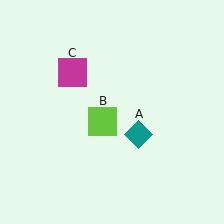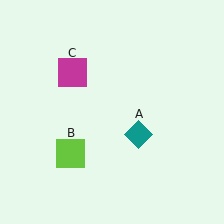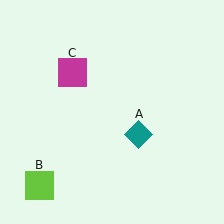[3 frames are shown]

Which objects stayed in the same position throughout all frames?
Teal diamond (object A) and magenta square (object C) remained stationary.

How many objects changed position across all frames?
1 object changed position: lime square (object B).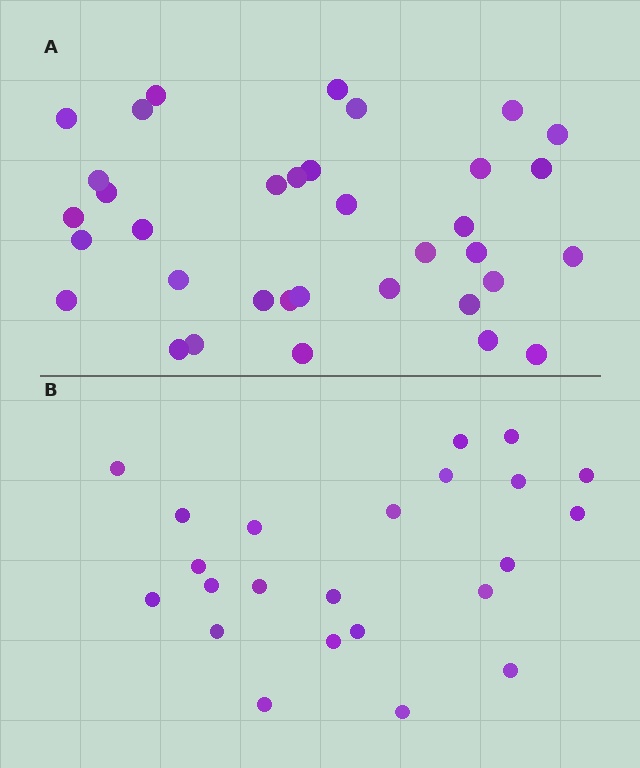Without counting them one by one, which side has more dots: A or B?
Region A (the top region) has more dots.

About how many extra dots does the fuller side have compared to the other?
Region A has roughly 12 or so more dots than region B.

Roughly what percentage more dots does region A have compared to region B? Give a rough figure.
About 50% more.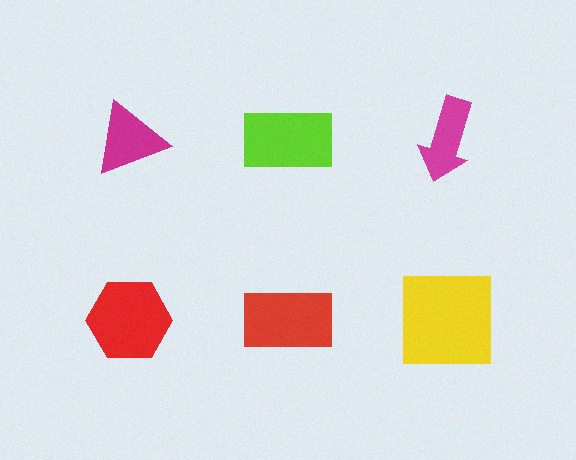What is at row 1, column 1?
A magenta triangle.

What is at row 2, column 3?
A yellow square.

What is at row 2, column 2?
A red rectangle.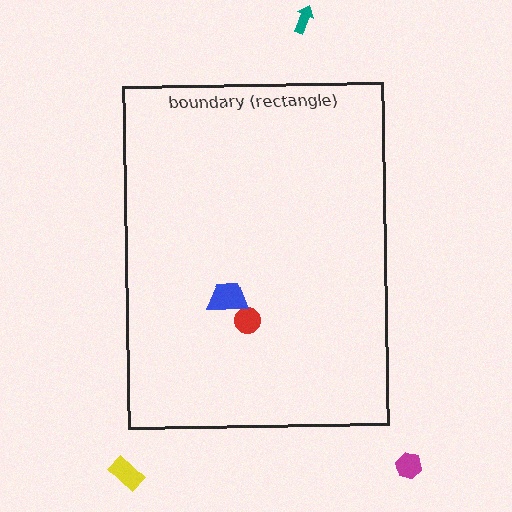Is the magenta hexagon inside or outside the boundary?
Outside.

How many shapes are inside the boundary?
2 inside, 3 outside.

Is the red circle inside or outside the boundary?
Inside.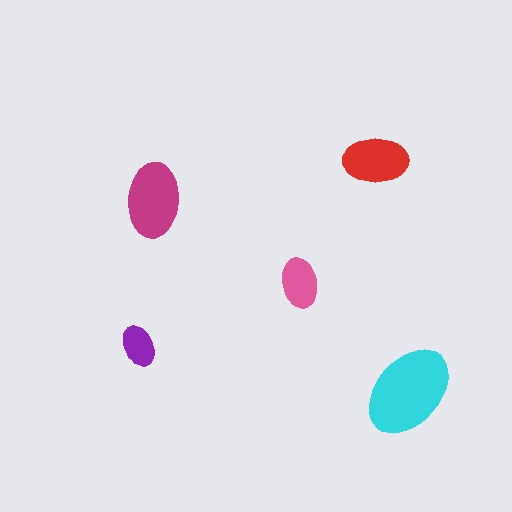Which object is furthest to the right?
The cyan ellipse is rightmost.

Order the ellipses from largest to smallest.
the cyan one, the magenta one, the red one, the pink one, the purple one.